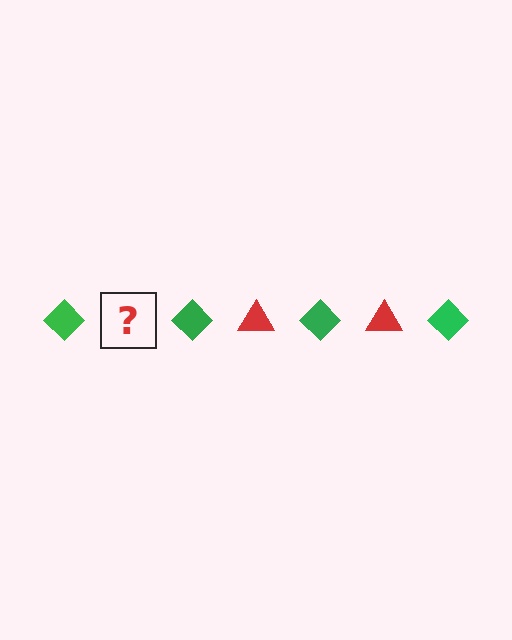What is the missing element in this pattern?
The missing element is a red triangle.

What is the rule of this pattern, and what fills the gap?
The rule is that the pattern alternates between green diamond and red triangle. The gap should be filled with a red triangle.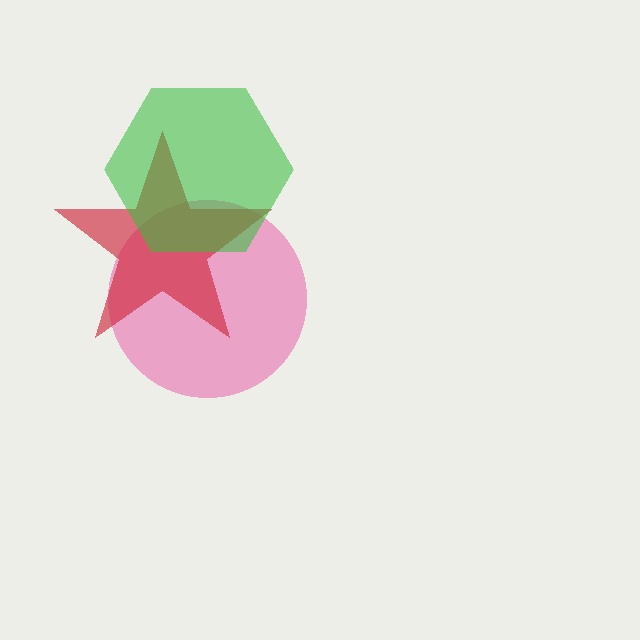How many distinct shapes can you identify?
There are 3 distinct shapes: a pink circle, a red star, a green hexagon.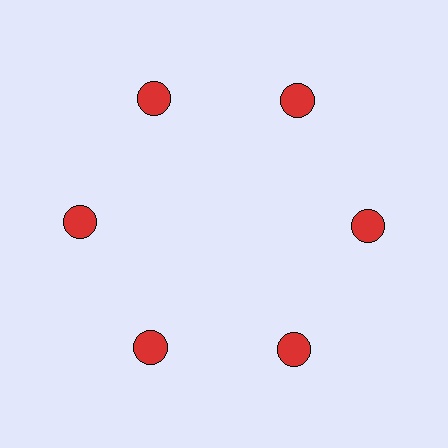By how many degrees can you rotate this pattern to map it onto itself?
The pattern maps onto itself every 60 degrees of rotation.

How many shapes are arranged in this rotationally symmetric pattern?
There are 6 shapes, arranged in 6 groups of 1.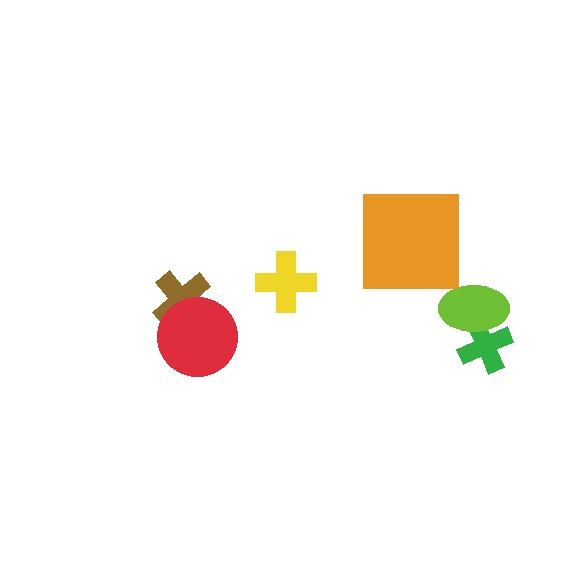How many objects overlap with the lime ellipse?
1 object overlaps with the lime ellipse.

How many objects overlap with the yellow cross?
0 objects overlap with the yellow cross.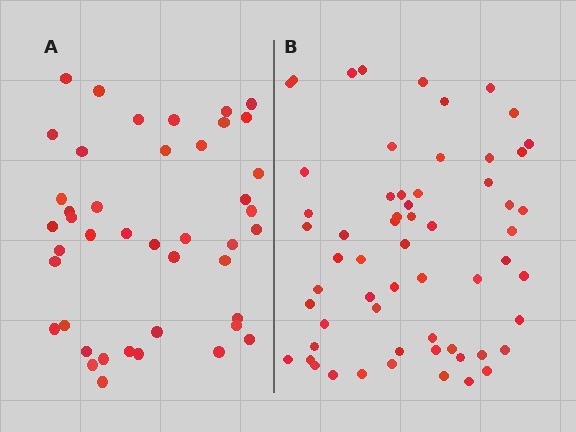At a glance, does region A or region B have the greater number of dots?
Region B (the right region) has more dots.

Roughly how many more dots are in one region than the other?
Region B has approximately 15 more dots than region A.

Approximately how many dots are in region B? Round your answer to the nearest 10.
About 60 dots.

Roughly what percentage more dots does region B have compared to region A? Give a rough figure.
About 40% more.